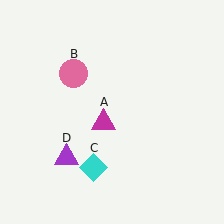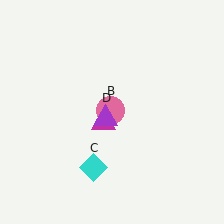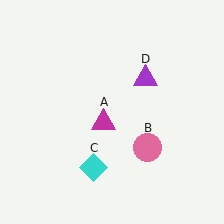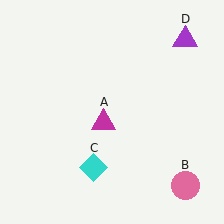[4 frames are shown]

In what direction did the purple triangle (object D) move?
The purple triangle (object D) moved up and to the right.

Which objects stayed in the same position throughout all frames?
Magenta triangle (object A) and cyan diamond (object C) remained stationary.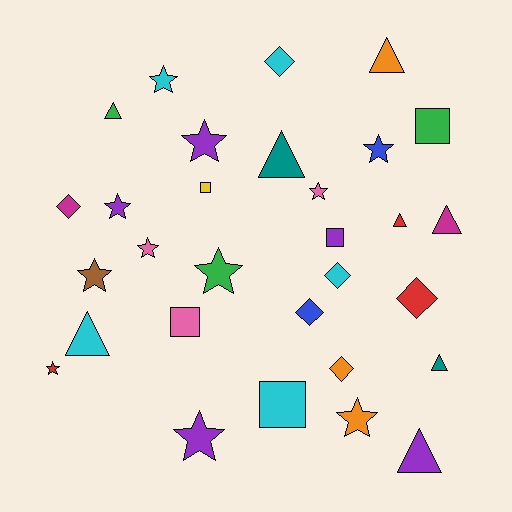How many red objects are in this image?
There are 3 red objects.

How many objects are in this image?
There are 30 objects.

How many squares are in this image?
There are 5 squares.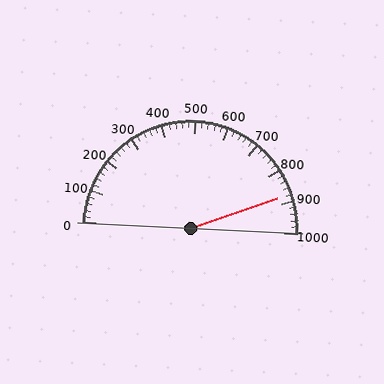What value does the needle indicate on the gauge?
The needle indicates approximately 880.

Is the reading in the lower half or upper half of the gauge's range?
The reading is in the upper half of the range (0 to 1000).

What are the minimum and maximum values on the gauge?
The gauge ranges from 0 to 1000.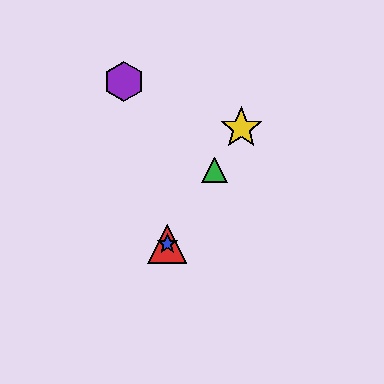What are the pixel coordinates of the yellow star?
The yellow star is at (241, 128).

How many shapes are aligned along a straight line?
4 shapes (the red triangle, the blue star, the green triangle, the yellow star) are aligned along a straight line.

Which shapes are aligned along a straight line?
The red triangle, the blue star, the green triangle, the yellow star are aligned along a straight line.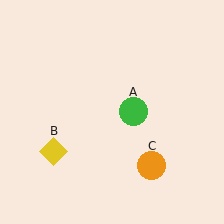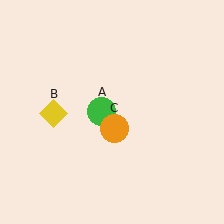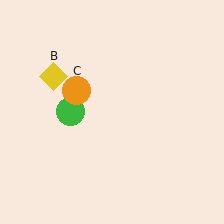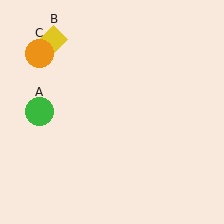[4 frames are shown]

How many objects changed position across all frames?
3 objects changed position: green circle (object A), yellow diamond (object B), orange circle (object C).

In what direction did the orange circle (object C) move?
The orange circle (object C) moved up and to the left.